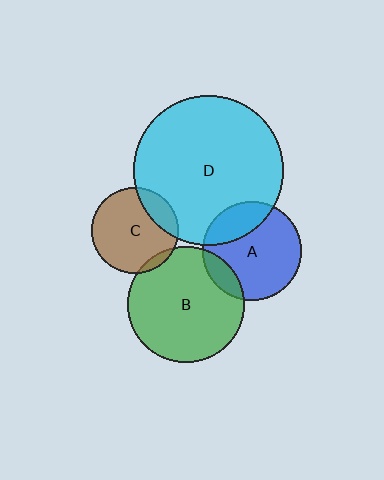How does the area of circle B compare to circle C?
Approximately 1.8 times.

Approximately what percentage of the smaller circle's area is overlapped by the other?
Approximately 25%.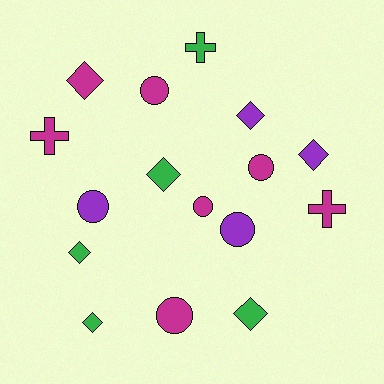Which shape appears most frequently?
Diamond, with 7 objects.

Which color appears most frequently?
Magenta, with 7 objects.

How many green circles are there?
There are no green circles.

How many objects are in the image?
There are 16 objects.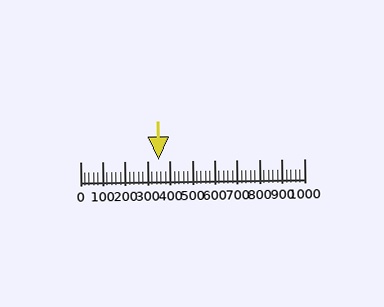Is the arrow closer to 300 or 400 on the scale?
The arrow is closer to 400.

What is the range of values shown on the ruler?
The ruler shows values from 0 to 1000.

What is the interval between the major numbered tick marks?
The major tick marks are spaced 100 units apart.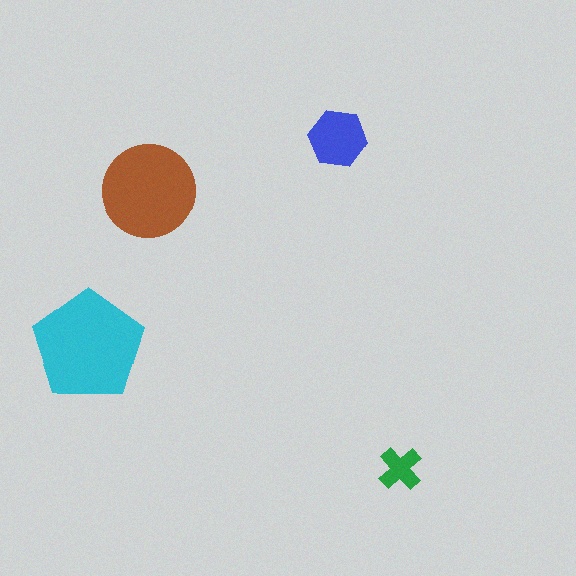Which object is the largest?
The cyan pentagon.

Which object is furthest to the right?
The green cross is rightmost.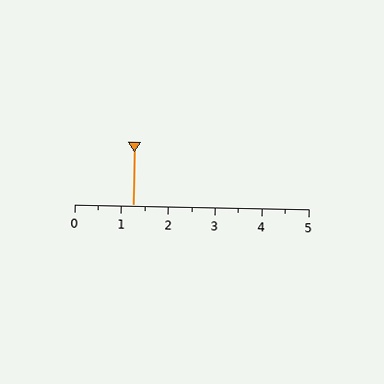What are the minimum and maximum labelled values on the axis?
The axis runs from 0 to 5.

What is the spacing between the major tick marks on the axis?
The major ticks are spaced 1 apart.